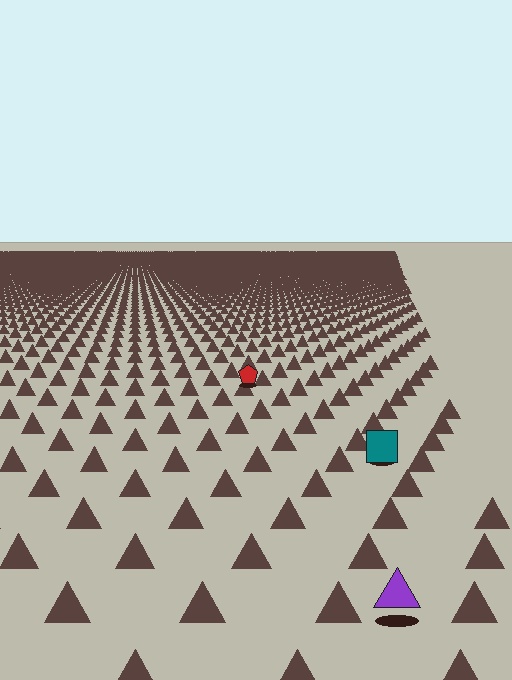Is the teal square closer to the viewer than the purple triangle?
No. The purple triangle is closer — you can tell from the texture gradient: the ground texture is coarser near it.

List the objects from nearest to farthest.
From nearest to farthest: the purple triangle, the teal square, the red pentagon.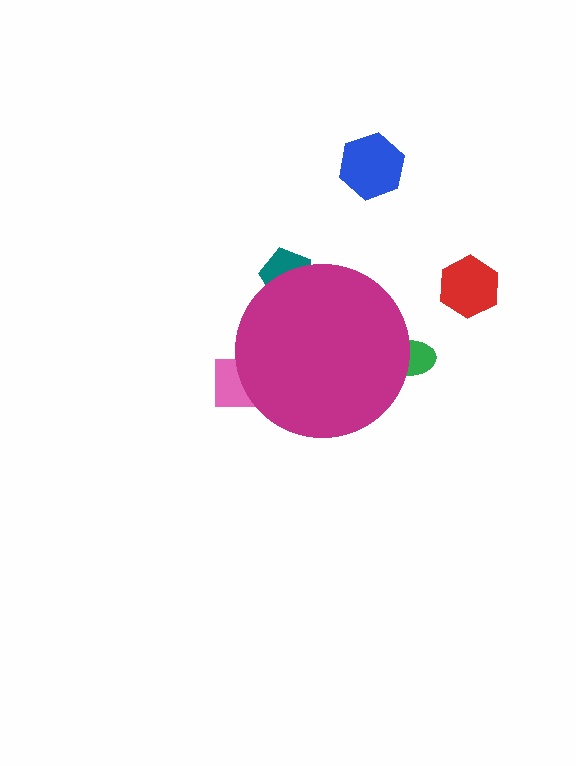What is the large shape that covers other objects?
A magenta circle.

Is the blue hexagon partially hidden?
No, the blue hexagon is fully visible.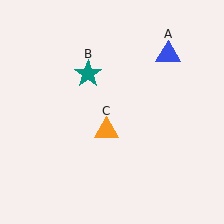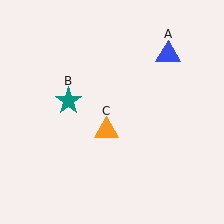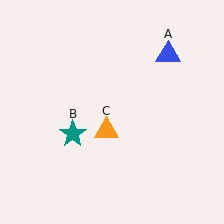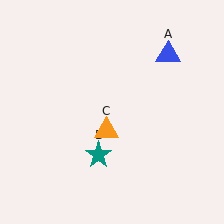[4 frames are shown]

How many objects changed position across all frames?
1 object changed position: teal star (object B).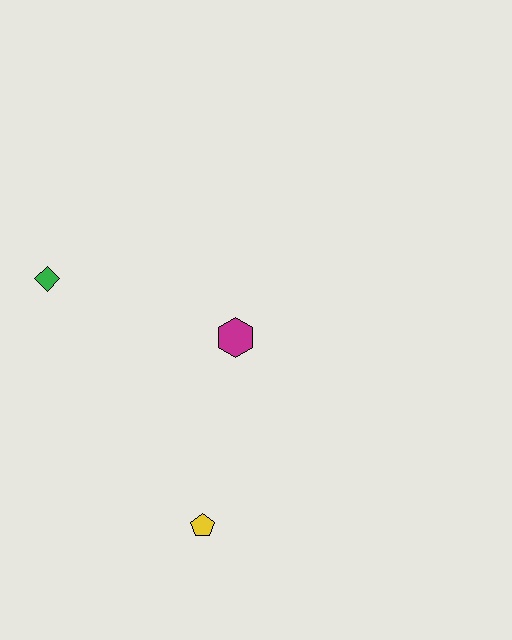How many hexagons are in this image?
There is 1 hexagon.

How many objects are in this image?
There are 3 objects.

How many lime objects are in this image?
There are no lime objects.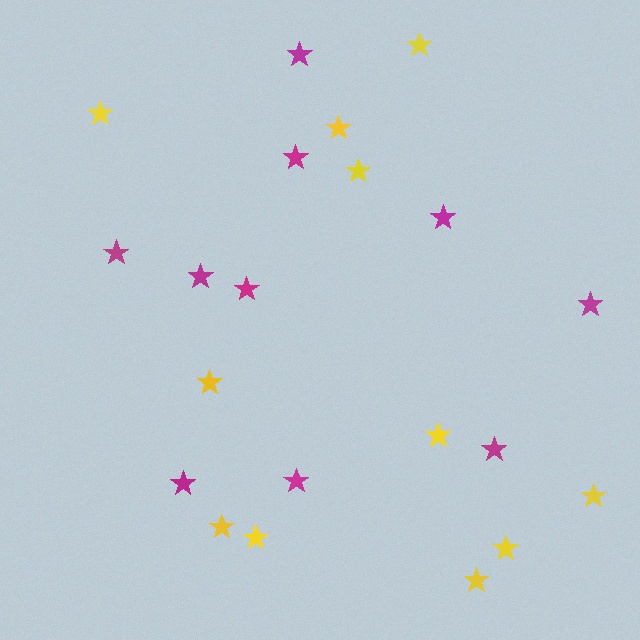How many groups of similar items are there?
There are 2 groups: one group of yellow stars (11) and one group of magenta stars (10).